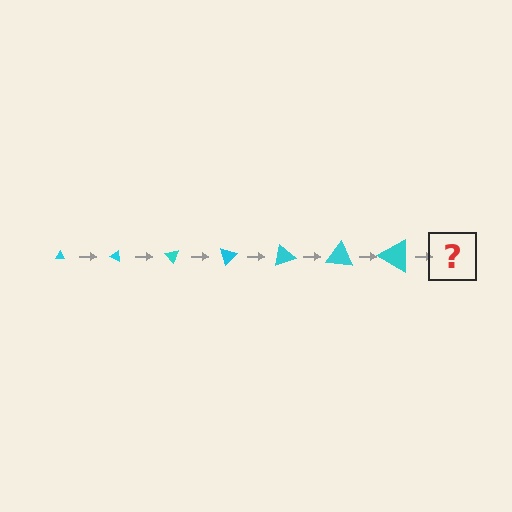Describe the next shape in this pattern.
It should be a triangle, larger than the previous one and rotated 175 degrees from the start.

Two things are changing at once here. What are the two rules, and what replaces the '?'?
The two rules are that the triangle grows larger each step and it rotates 25 degrees each step. The '?' should be a triangle, larger than the previous one and rotated 175 degrees from the start.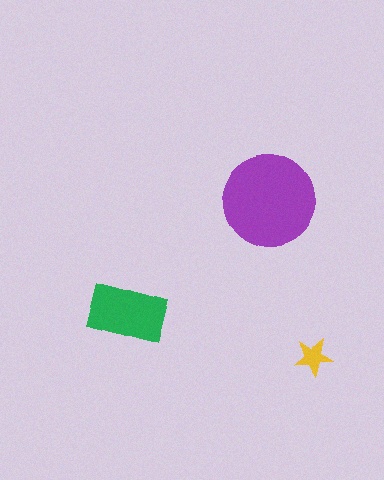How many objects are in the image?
There are 3 objects in the image.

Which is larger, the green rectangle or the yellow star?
The green rectangle.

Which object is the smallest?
The yellow star.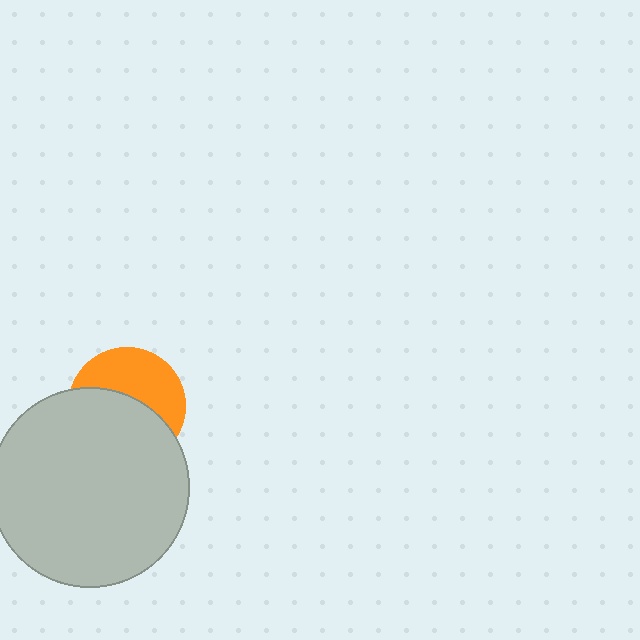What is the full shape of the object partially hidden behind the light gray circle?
The partially hidden object is an orange circle.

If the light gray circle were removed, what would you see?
You would see the complete orange circle.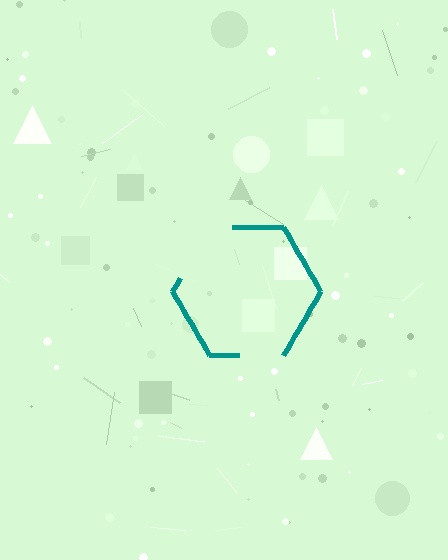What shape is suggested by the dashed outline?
The dashed outline suggests a hexagon.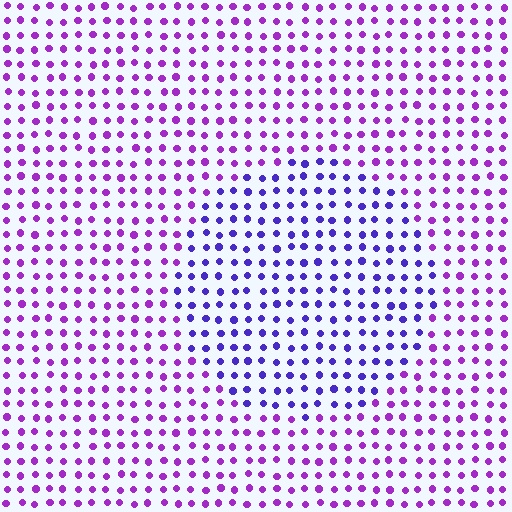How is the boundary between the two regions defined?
The boundary is defined purely by a slight shift in hue (about 35 degrees). Spacing, size, and orientation are identical on both sides.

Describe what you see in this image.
The image is filled with small purple elements in a uniform arrangement. A circle-shaped region is visible where the elements are tinted to a slightly different hue, forming a subtle color boundary.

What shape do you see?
I see a circle.